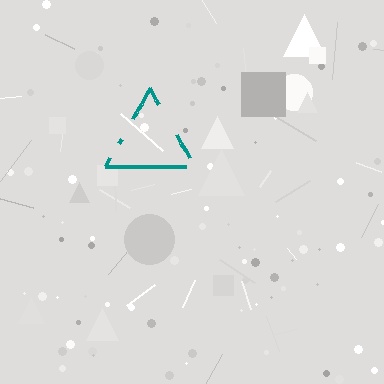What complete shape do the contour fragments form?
The contour fragments form a triangle.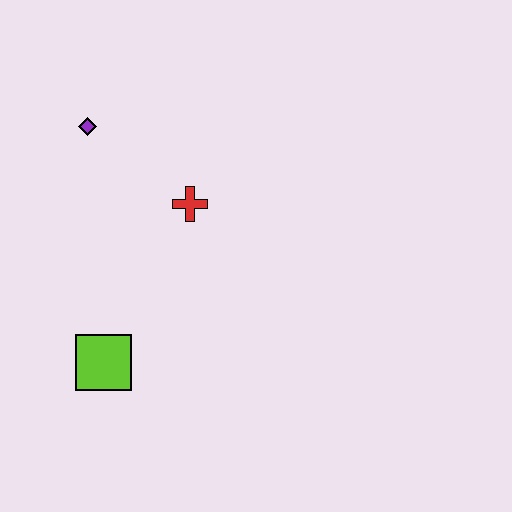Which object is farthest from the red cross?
The lime square is farthest from the red cross.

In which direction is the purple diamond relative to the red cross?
The purple diamond is to the left of the red cross.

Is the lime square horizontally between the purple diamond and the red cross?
Yes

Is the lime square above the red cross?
No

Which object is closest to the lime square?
The red cross is closest to the lime square.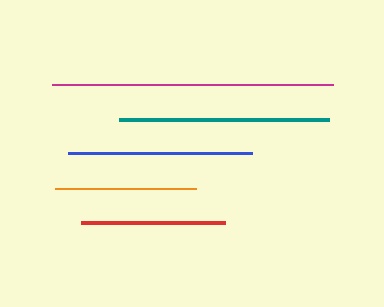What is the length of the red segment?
The red segment is approximately 144 pixels long.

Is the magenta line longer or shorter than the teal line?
The magenta line is longer than the teal line.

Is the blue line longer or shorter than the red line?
The blue line is longer than the red line.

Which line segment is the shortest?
The orange line is the shortest at approximately 141 pixels.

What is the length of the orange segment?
The orange segment is approximately 141 pixels long.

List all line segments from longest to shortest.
From longest to shortest: magenta, teal, blue, red, orange.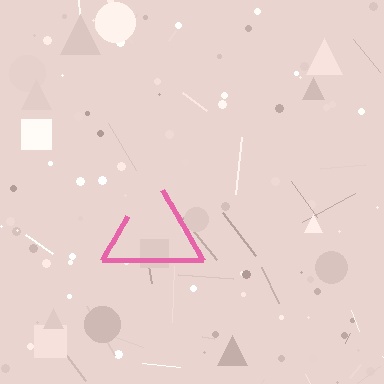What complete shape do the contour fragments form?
The contour fragments form a triangle.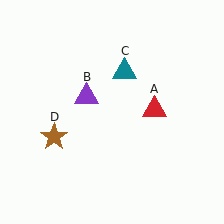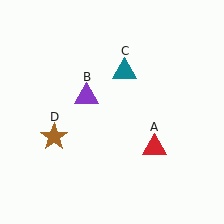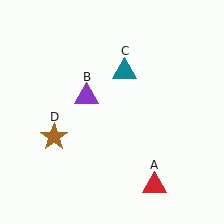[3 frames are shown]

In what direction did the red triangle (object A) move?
The red triangle (object A) moved down.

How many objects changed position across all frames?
1 object changed position: red triangle (object A).